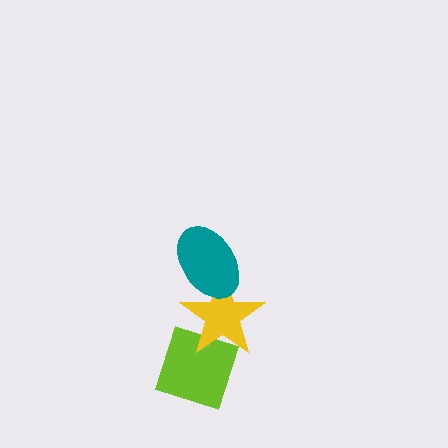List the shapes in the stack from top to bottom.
From top to bottom: the teal ellipse, the yellow star, the lime diamond.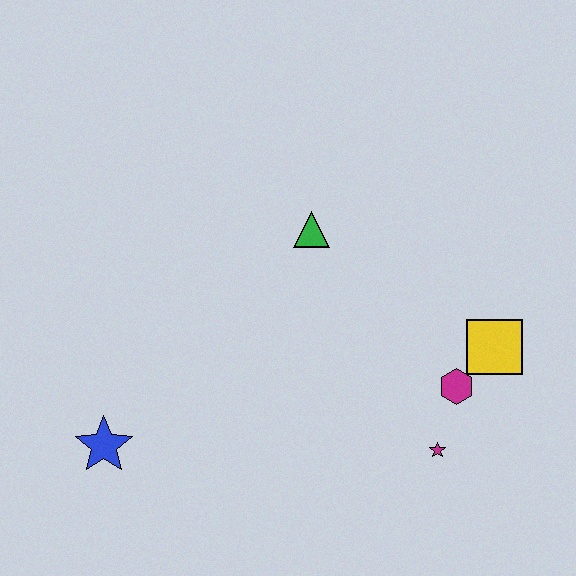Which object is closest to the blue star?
The green triangle is closest to the blue star.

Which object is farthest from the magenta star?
The blue star is farthest from the magenta star.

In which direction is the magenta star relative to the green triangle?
The magenta star is below the green triangle.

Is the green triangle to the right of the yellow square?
No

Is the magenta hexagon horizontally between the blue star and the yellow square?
Yes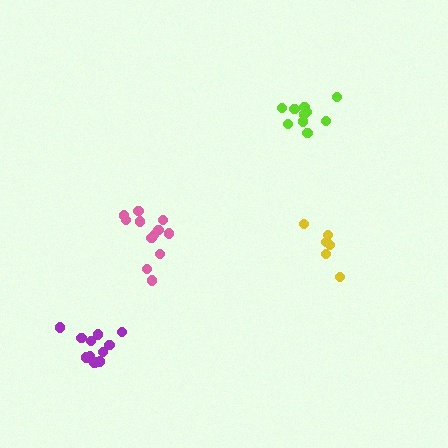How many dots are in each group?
Group 1: 6 dots, Group 2: 10 dots, Group 3: 12 dots, Group 4: 12 dots (40 total).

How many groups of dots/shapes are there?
There are 4 groups.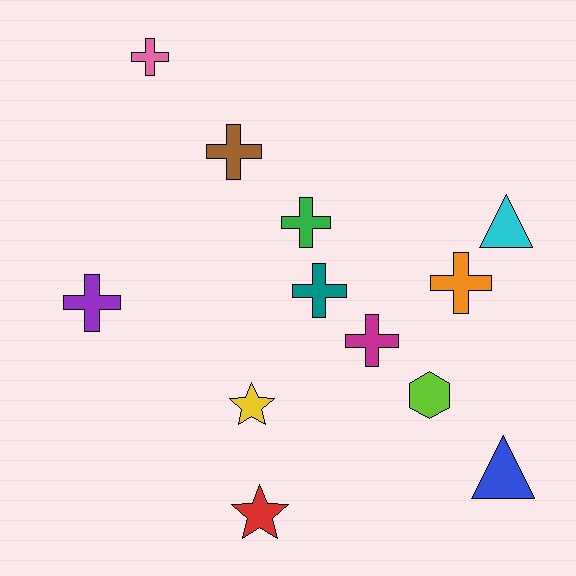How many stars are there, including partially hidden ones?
There are 2 stars.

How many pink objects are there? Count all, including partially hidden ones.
There is 1 pink object.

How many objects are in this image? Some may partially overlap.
There are 12 objects.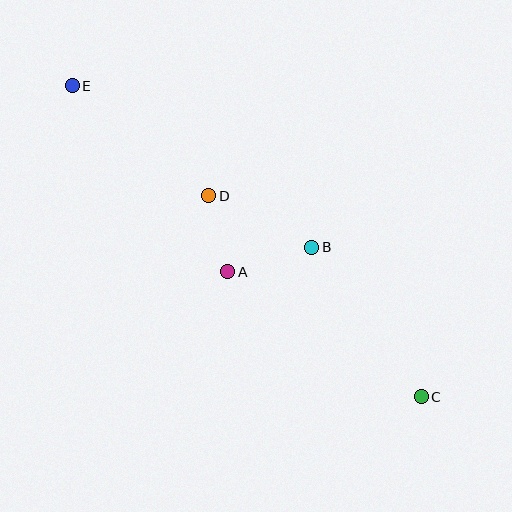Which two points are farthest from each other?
Points C and E are farthest from each other.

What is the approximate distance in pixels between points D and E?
The distance between D and E is approximately 176 pixels.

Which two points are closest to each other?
Points A and D are closest to each other.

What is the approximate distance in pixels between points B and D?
The distance between B and D is approximately 115 pixels.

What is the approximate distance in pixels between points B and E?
The distance between B and E is approximately 289 pixels.